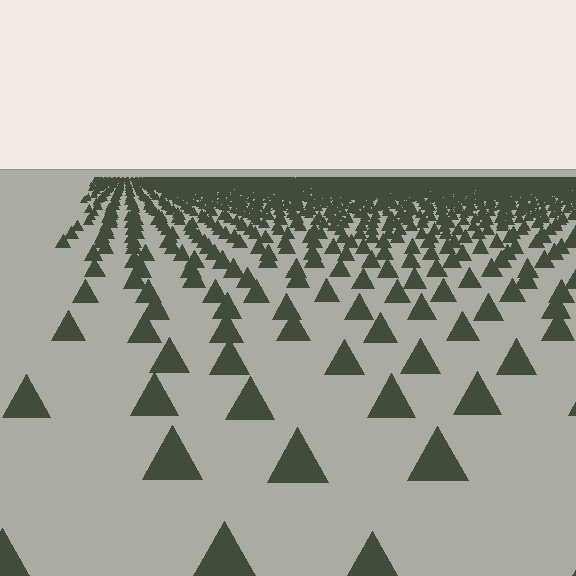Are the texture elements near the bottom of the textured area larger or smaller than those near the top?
Larger. Near the bottom, elements are closer to the viewer and appear at a bigger on-screen size.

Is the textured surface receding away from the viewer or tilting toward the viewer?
The surface is receding away from the viewer. Texture elements get smaller and denser toward the top.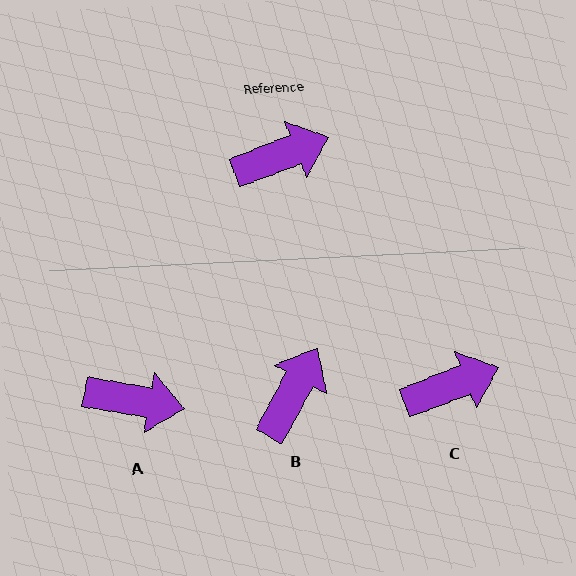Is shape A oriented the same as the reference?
No, it is off by about 31 degrees.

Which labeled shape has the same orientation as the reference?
C.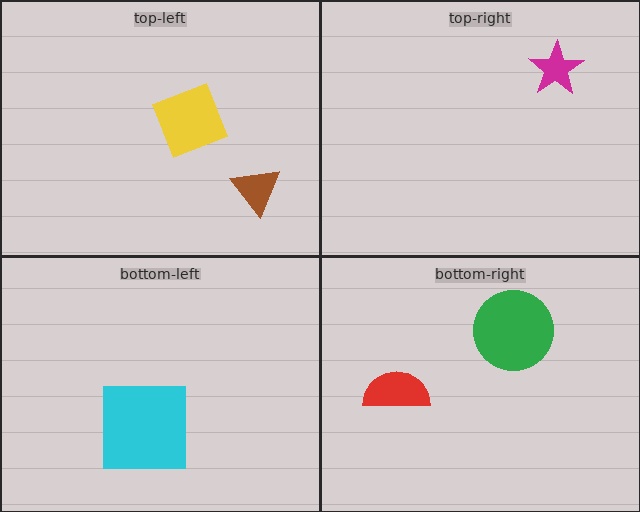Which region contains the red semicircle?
The bottom-right region.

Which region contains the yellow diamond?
The top-left region.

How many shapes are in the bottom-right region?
2.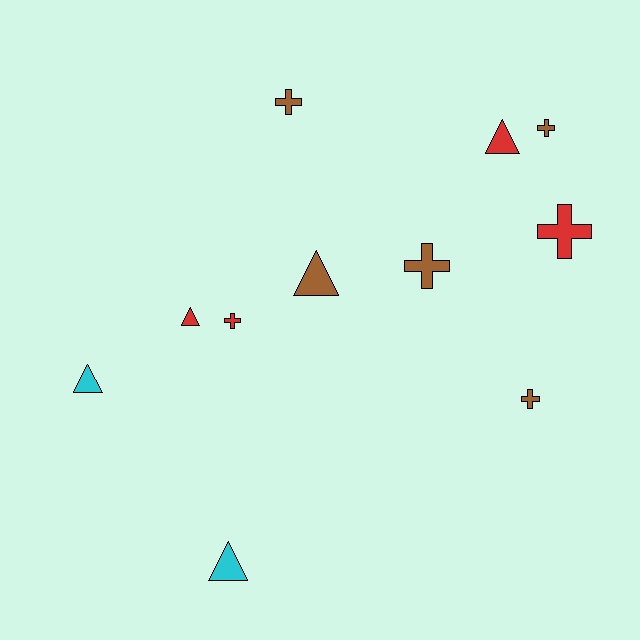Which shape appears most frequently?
Cross, with 6 objects.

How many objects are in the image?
There are 11 objects.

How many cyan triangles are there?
There are 2 cyan triangles.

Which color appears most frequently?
Brown, with 5 objects.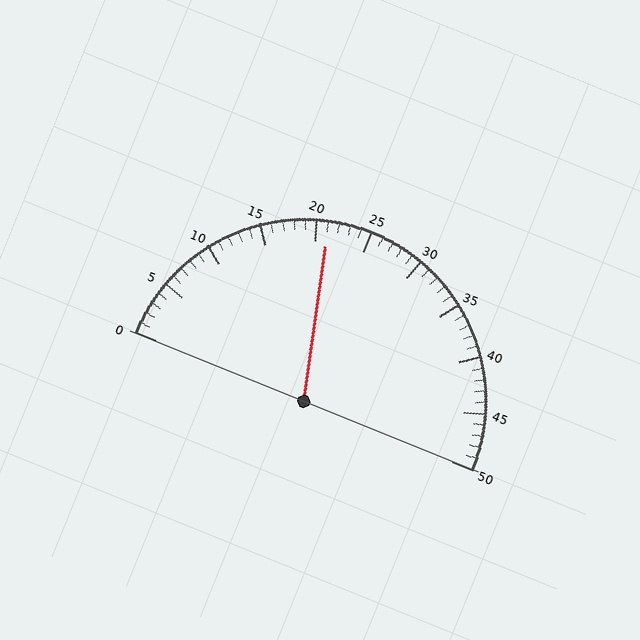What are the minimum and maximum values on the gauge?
The gauge ranges from 0 to 50.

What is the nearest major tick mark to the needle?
The nearest major tick mark is 20.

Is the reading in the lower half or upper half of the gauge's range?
The reading is in the lower half of the range (0 to 50).